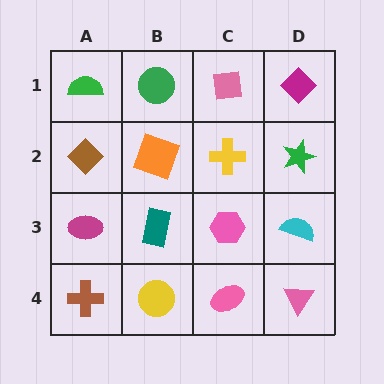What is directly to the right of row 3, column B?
A pink hexagon.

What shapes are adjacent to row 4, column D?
A cyan semicircle (row 3, column D), a pink ellipse (row 4, column C).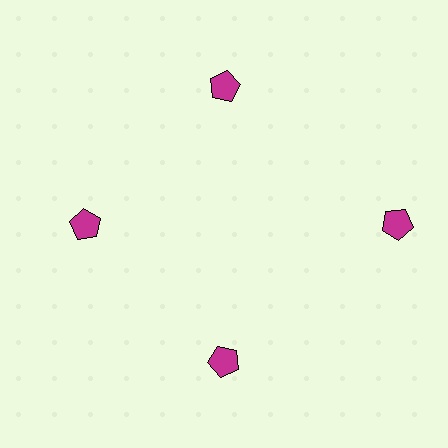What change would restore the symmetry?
The symmetry would be restored by moving it inward, back onto the ring so that all 4 pentagons sit at equal angles and equal distance from the center.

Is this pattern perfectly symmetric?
No. The 4 magenta pentagons are arranged in a ring, but one element near the 3 o'clock position is pushed outward from the center, breaking the 4-fold rotational symmetry.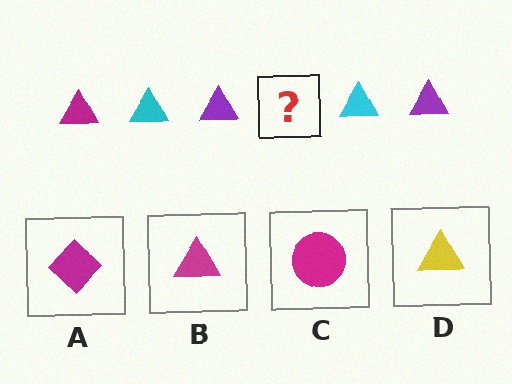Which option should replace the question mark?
Option B.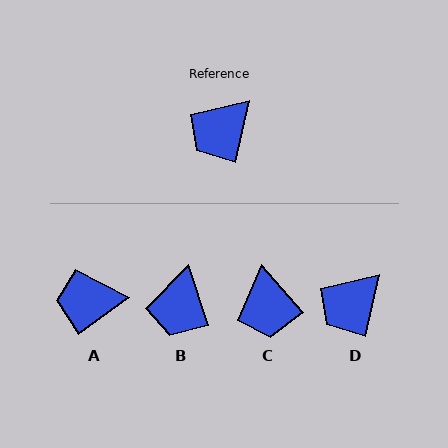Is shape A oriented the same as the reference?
No, it is off by about 41 degrees.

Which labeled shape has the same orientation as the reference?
D.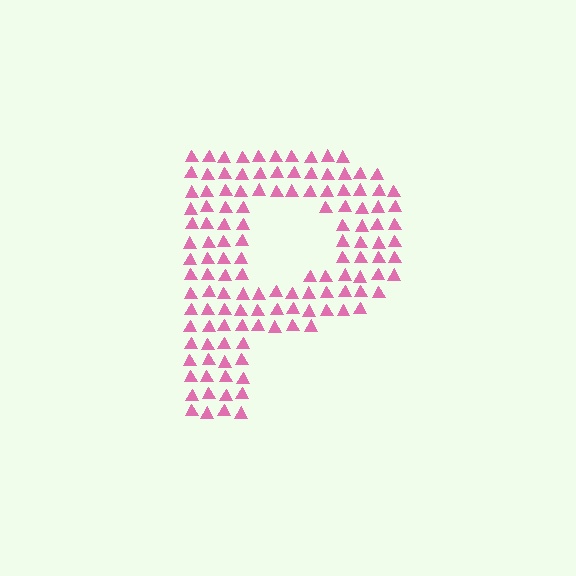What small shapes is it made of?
It is made of small triangles.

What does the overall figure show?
The overall figure shows the letter P.